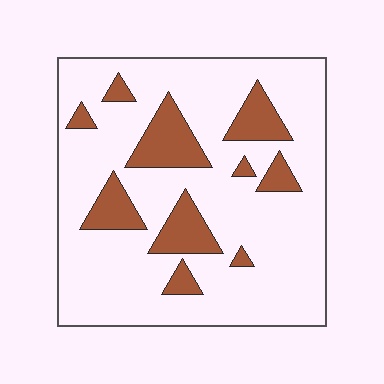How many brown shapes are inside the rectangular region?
10.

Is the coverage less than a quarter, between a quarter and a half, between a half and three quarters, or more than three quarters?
Less than a quarter.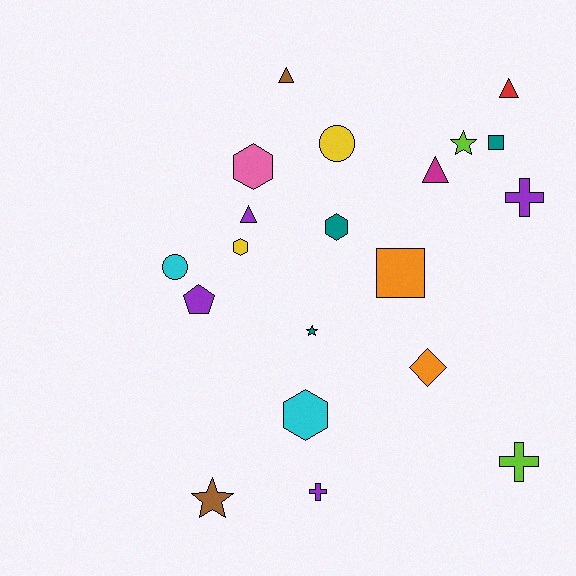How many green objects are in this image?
There are no green objects.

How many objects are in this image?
There are 20 objects.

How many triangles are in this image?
There are 4 triangles.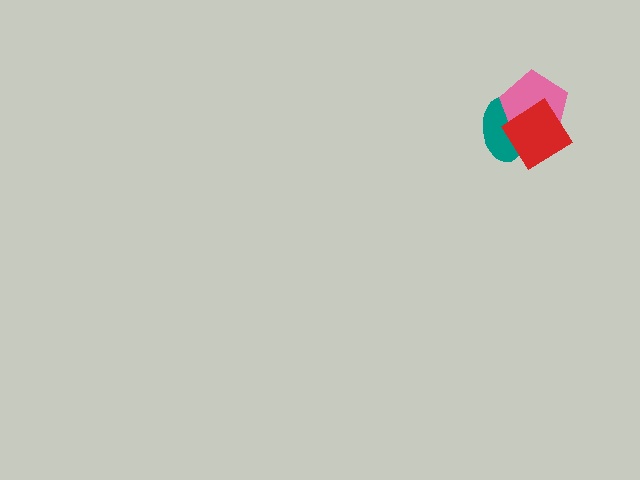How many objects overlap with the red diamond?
2 objects overlap with the red diamond.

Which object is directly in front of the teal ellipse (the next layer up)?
The pink pentagon is directly in front of the teal ellipse.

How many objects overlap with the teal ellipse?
2 objects overlap with the teal ellipse.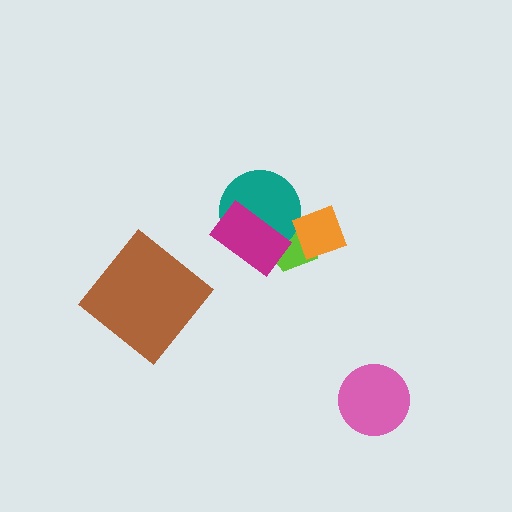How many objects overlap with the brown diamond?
0 objects overlap with the brown diamond.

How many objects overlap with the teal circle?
3 objects overlap with the teal circle.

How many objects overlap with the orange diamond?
2 objects overlap with the orange diamond.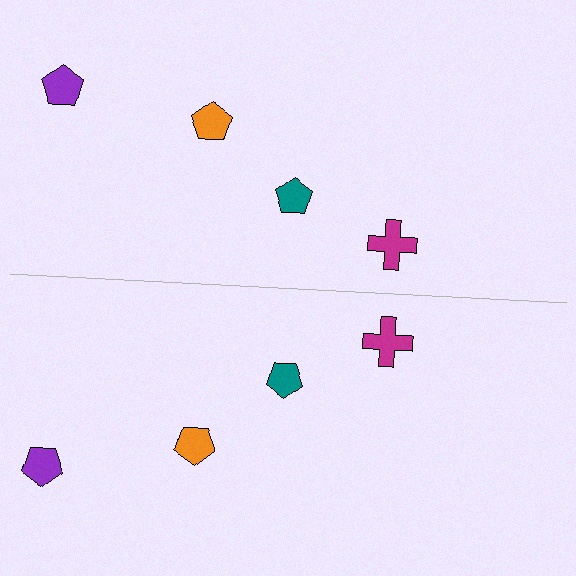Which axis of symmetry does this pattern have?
The pattern has a horizontal axis of symmetry running through the center of the image.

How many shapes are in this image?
There are 8 shapes in this image.